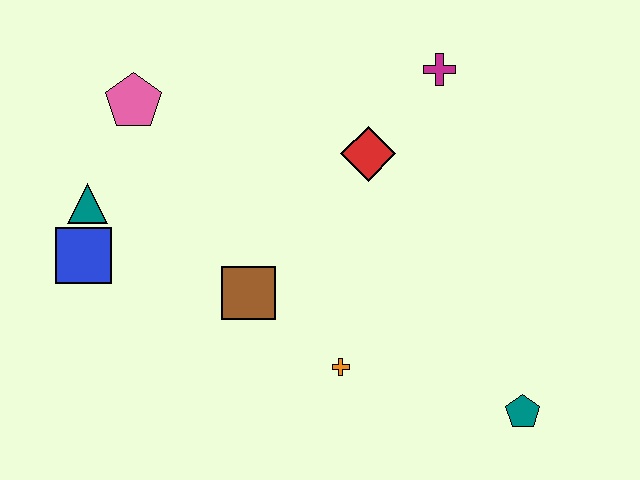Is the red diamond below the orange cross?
No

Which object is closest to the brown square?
The orange cross is closest to the brown square.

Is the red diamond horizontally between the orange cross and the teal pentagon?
Yes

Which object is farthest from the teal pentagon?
The pink pentagon is farthest from the teal pentagon.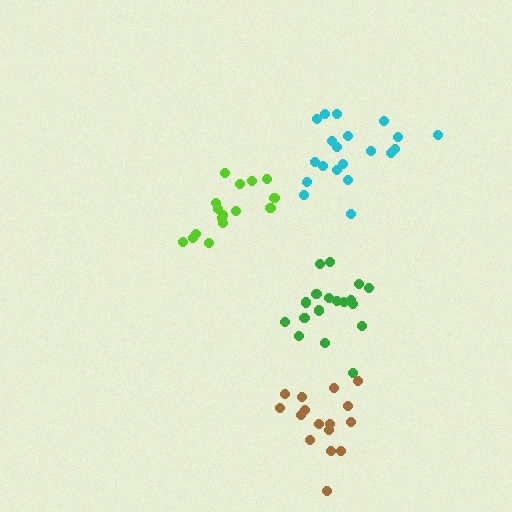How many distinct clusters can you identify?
There are 4 distinct clusters.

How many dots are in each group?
Group 1: 16 dots, Group 2: 16 dots, Group 3: 20 dots, Group 4: 18 dots (70 total).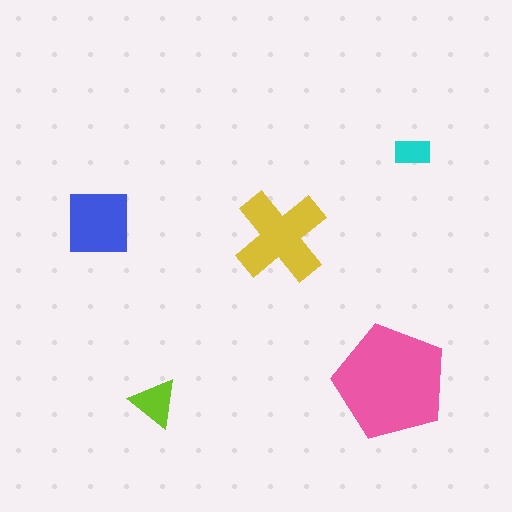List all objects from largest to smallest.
The pink pentagon, the yellow cross, the blue square, the lime triangle, the cyan rectangle.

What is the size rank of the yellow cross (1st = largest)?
2nd.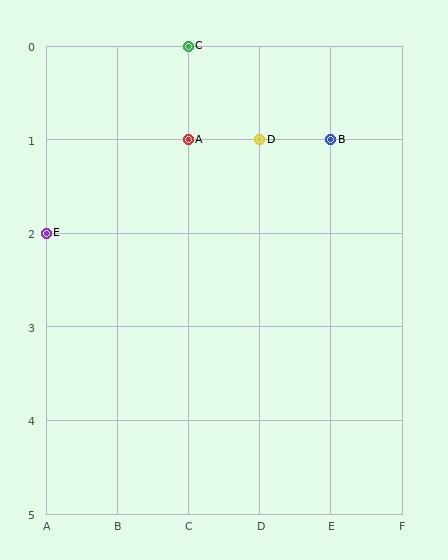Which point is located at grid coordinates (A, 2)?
Point E is at (A, 2).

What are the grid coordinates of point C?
Point C is at grid coordinates (C, 0).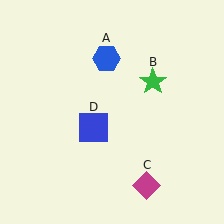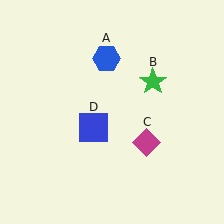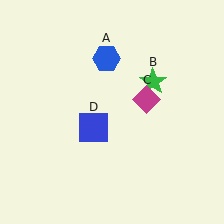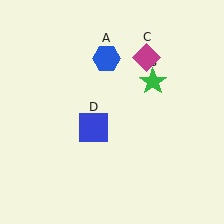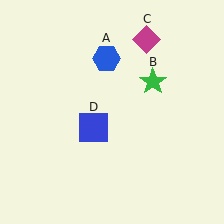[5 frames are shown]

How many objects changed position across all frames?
1 object changed position: magenta diamond (object C).